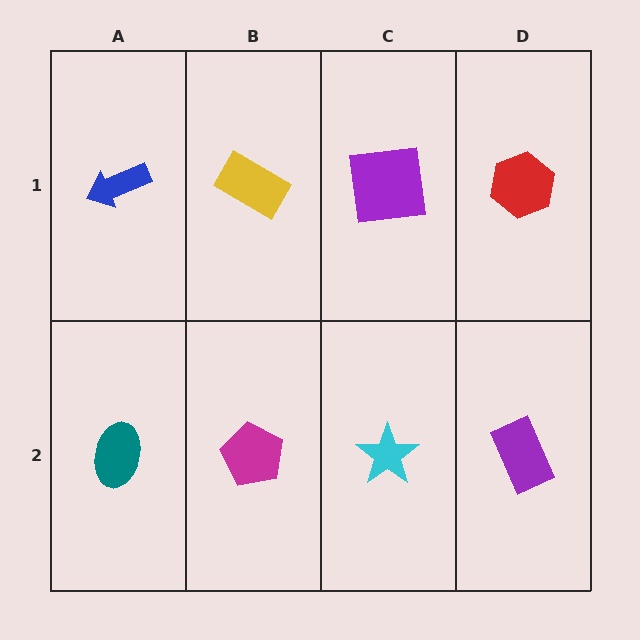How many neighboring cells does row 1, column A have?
2.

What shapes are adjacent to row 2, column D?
A red hexagon (row 1, column D), a cyan star (row 2, column C).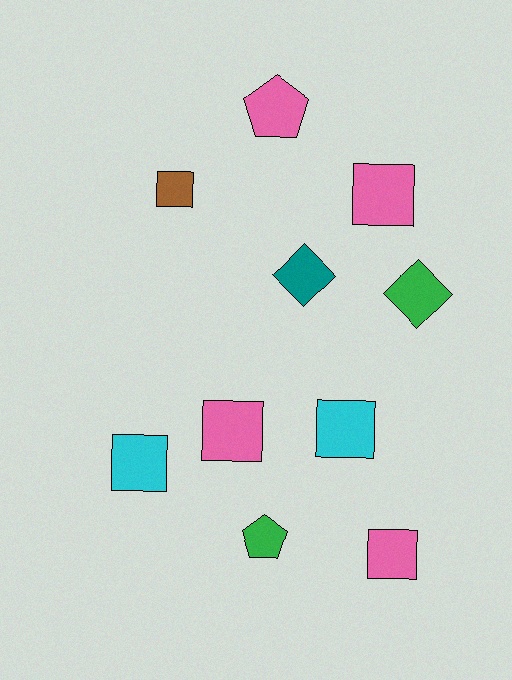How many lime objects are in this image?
There are no lime objects.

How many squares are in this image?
There are 6 squares.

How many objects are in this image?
There are 10 objects.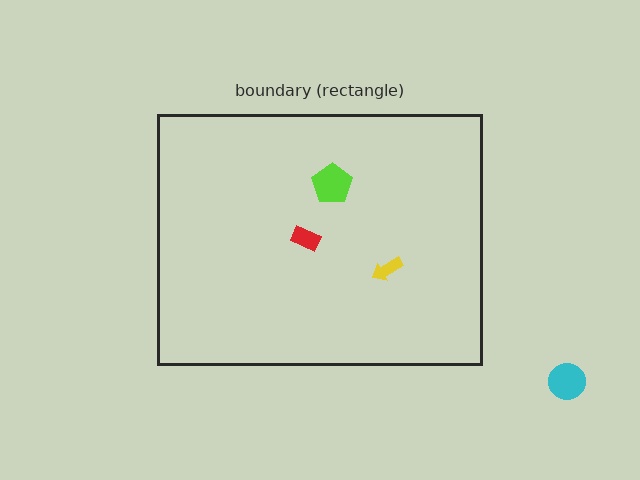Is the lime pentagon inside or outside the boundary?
Inside.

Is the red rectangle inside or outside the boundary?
Inside.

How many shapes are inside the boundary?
3 inside, 1 outside.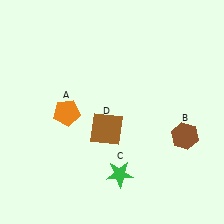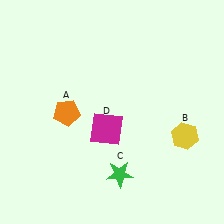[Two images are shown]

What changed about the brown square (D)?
In Image 1, D is brown. In Image 2, it changed to magenta.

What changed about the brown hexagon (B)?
In Image 1, B is brown. In Image 2, it changed to yellow.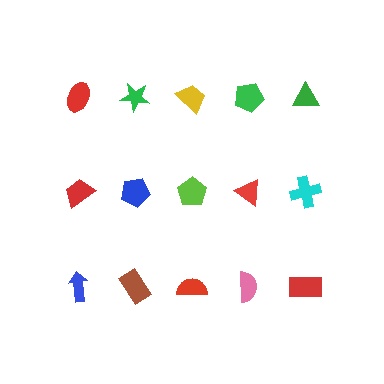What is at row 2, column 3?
A lime pentagon.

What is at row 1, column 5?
A green triangle.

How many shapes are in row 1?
5 shapes.